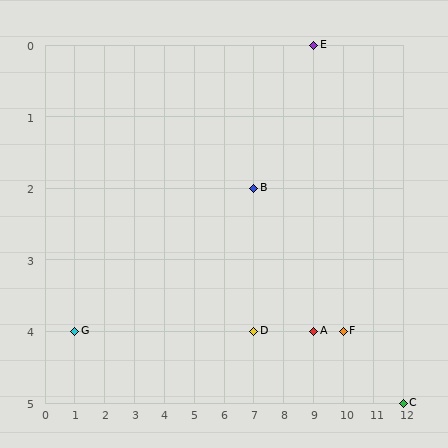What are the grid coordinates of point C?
Point C is at grid coordinates (12, 5).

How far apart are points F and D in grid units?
Points F and D are 3 columns apart.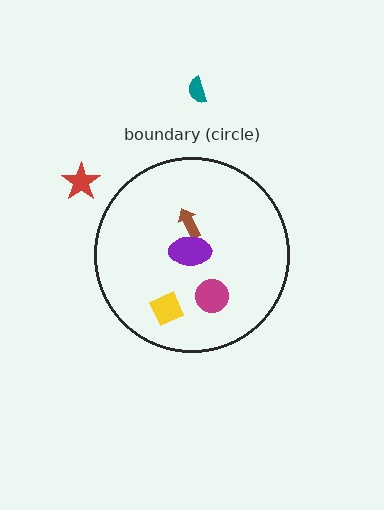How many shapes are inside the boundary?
4 inside, 2 outside.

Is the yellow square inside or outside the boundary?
Inside.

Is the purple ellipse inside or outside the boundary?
Inside.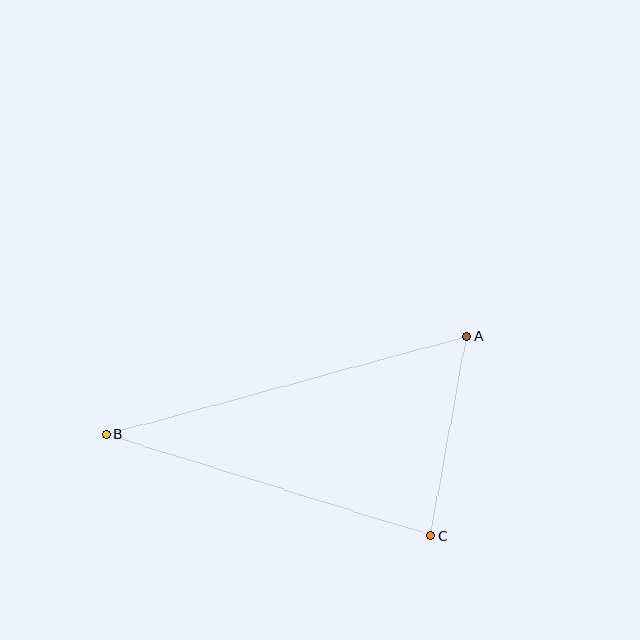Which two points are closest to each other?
Points A and C are closest to each other.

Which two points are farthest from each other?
Points A and B are farthest from each other.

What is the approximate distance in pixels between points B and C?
The distance between B and C is approximately 339 pixels.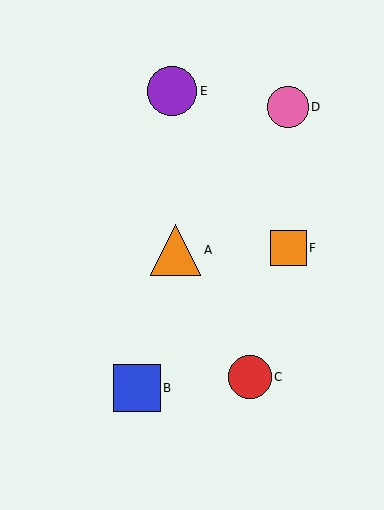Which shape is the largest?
The orange triangle (labeled A) is the largest.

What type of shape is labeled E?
Shape E is a purple circle.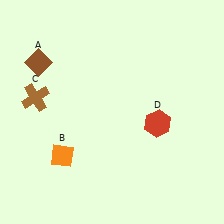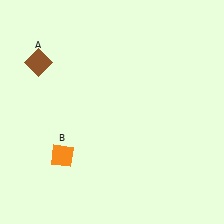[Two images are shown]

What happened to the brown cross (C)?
The brown cross (C) was removed in Image 2. It was in the top-left area of Image 1.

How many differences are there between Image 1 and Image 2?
There are 2 differences between the two images.